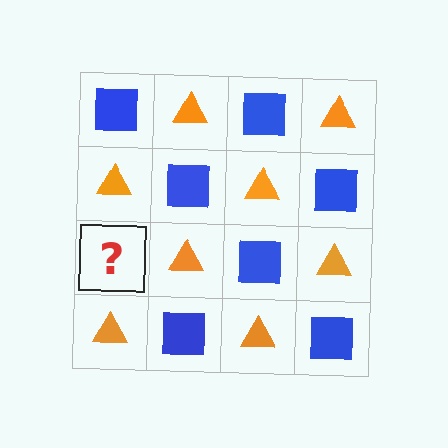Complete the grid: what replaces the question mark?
The question mark should be replaced with a blue square.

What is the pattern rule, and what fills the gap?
The rule is that it alternates blue square and orange triangle in a checkerboard pattern. The gap should be filled with a blue square.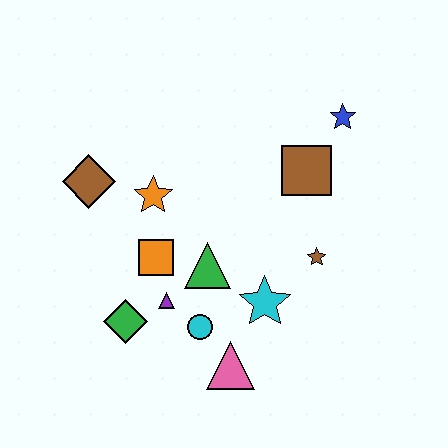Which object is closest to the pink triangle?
The cyan circle is closest to the pink triangle.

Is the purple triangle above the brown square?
No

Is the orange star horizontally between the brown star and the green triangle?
No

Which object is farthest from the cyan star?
The brown diamond is farthest from the cyan star.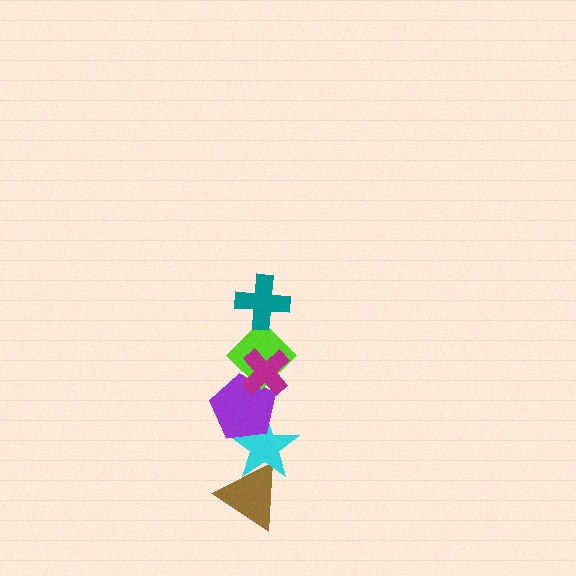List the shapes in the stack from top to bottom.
From top to bottom: the teal cross, the magenta cross, the lime diamond, the purple pentagon, the cyan star, the brown triangle.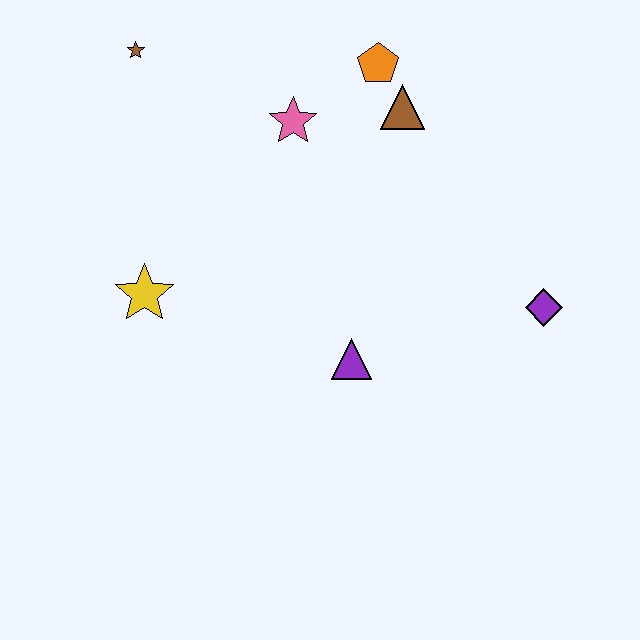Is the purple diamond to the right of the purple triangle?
Yes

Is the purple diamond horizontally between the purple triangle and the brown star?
No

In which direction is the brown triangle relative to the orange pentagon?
The brown triangle is below the orange pentagon.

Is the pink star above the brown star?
No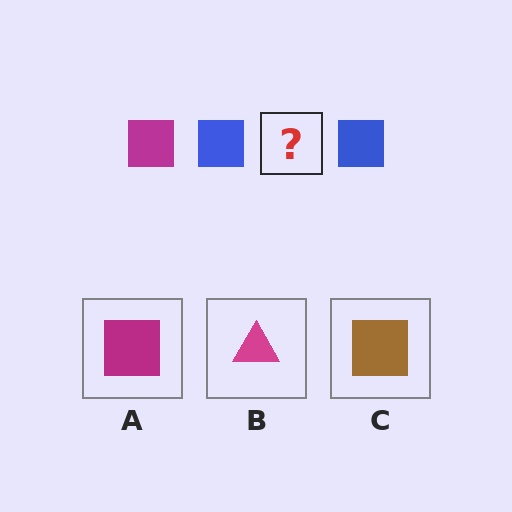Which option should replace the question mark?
Option A.